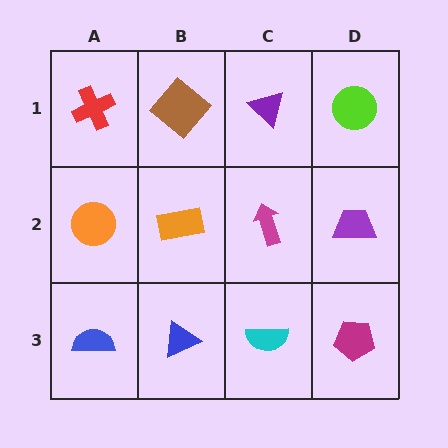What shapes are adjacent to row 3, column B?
An orange rectangle (row 2, column B), a blue semicircle (row 3, column A), a cyan semicircle (row 3, column C).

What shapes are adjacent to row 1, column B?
An orange rectangle (row 2, column B), a red cross (row 1, column A), a purple triangle (row 1, column C).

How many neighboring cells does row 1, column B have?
3.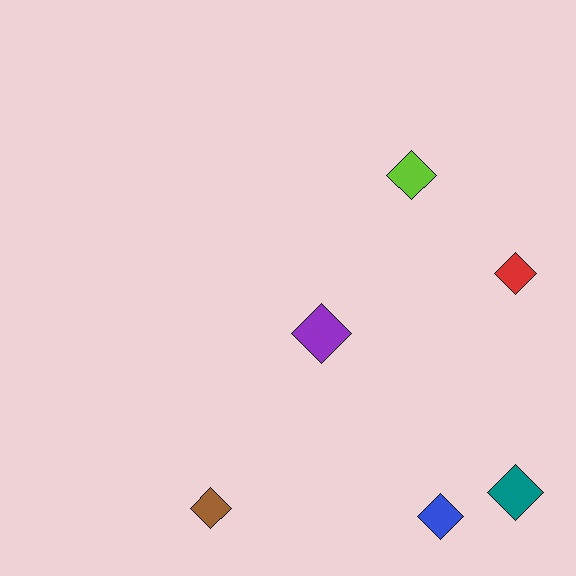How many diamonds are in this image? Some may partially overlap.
There are 6 diamonds.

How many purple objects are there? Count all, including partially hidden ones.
There is 1 purple object.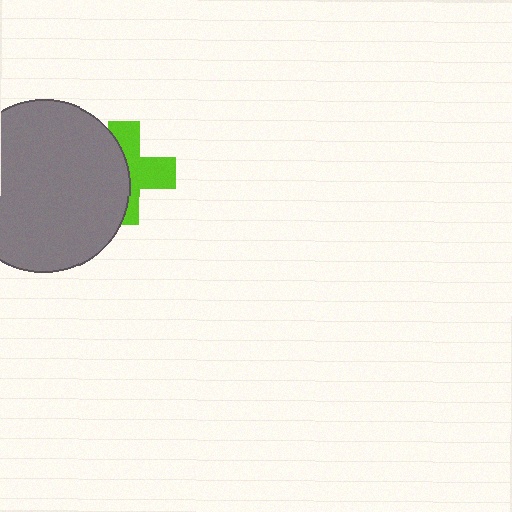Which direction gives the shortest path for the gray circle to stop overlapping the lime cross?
Moving left gives the shortest separation.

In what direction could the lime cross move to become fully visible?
The lime cross could move right. That would shift it out from behind the gray circle entirely.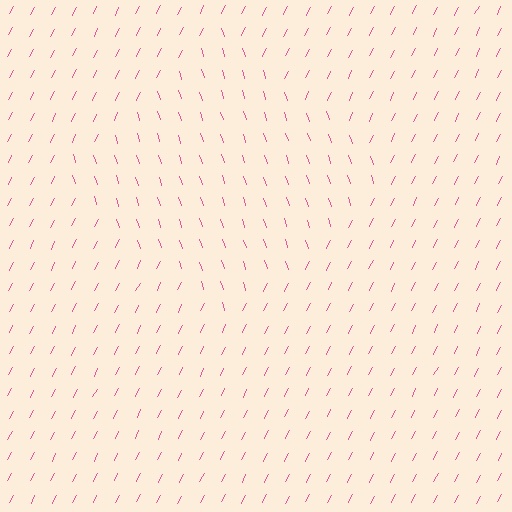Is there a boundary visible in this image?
Yes, there is a texture boundary formed by a change in line orientation.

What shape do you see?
I see a diamond.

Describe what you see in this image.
The image is filled with small pink line segments. A diamond region in the image has lines oriented differently from the surrounding lines, creating a visible texture boundary.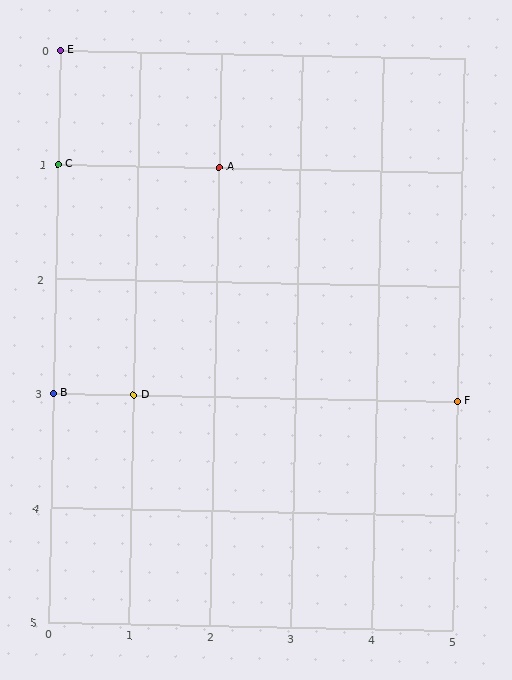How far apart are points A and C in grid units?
Points A and C are 2 columns apart.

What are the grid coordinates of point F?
Point F is at grid coordinates (5, 3).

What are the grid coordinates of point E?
Point E is at grid coordinates (0, 0).